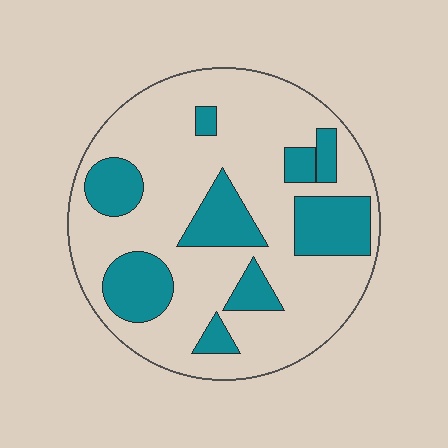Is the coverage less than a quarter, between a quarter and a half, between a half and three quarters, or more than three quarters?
Between a quarter and a half.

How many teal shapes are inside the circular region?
9.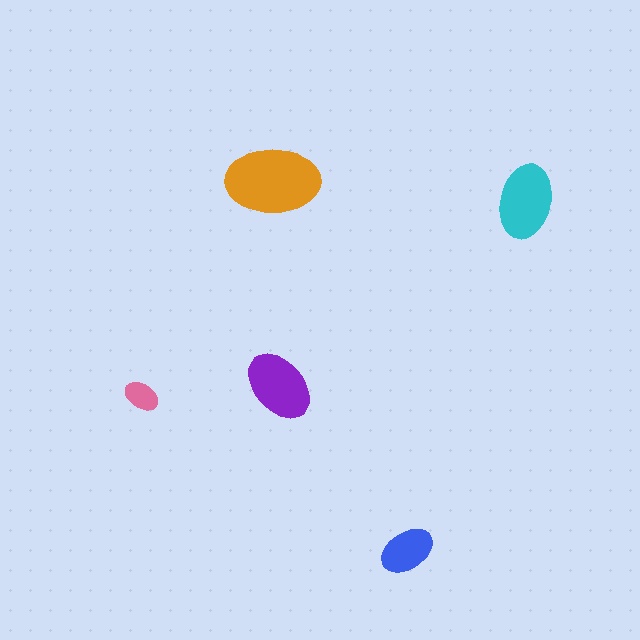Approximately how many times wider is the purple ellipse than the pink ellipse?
About 2 times wider.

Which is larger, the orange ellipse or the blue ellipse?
The orange one.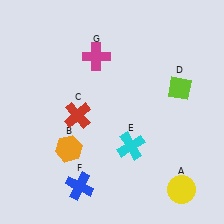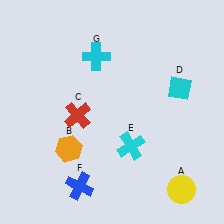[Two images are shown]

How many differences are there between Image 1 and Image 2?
There are 2 differences between the two images.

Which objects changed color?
D changed from lime to cyan. G changed from magenta to cyan.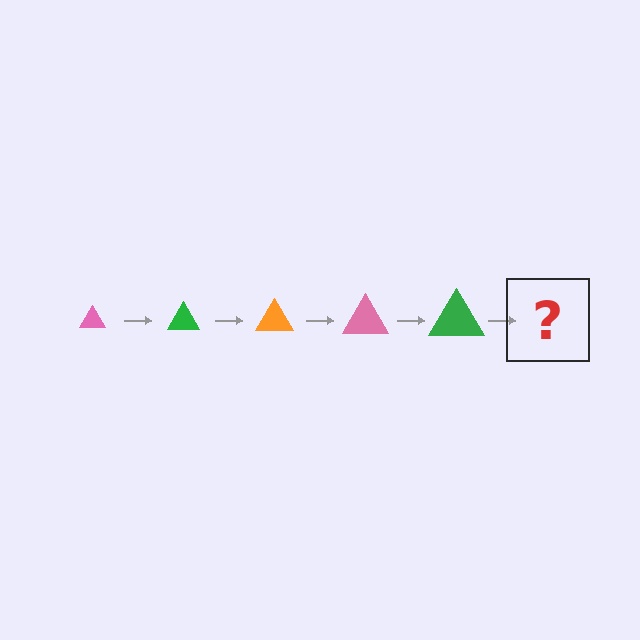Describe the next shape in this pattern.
It should be an orange triangle, larger than the previous one.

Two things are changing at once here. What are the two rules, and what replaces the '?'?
The two rules are that the triangle grows larger each step and the color cycles through pink, green, and orange. The '?' should be an orange triangle, larger than the previous one.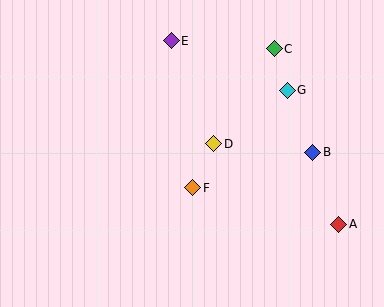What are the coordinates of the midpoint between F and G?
The midpoint between F and G is at (240, 139).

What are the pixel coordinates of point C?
Point C is at (274, 49).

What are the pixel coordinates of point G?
Point G is at (287, 90).